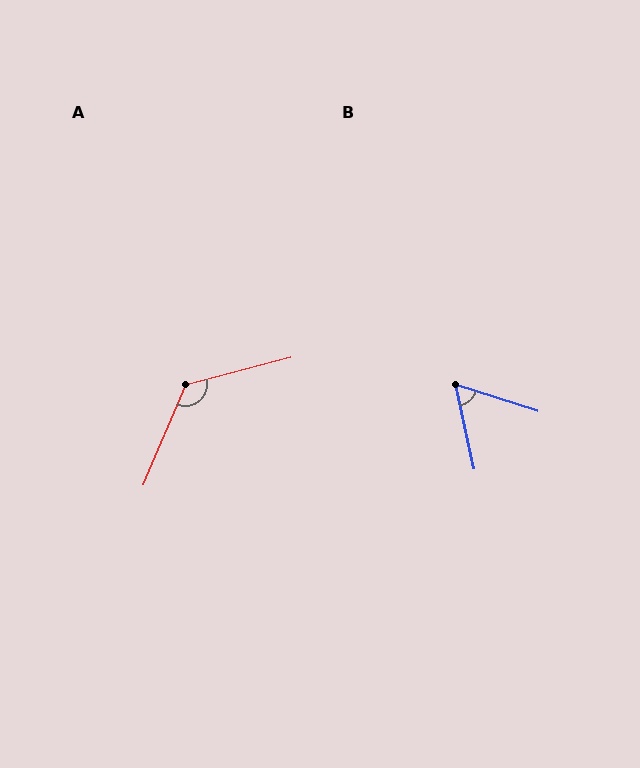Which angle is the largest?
A, at approximately 128 degrees.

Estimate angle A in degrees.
Approximately 128 degrees.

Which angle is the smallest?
B, at approximately 60 degrees.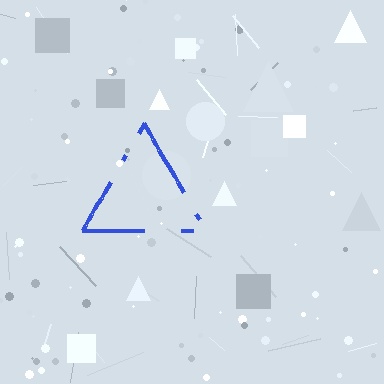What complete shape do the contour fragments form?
The contour fragments form a triangle.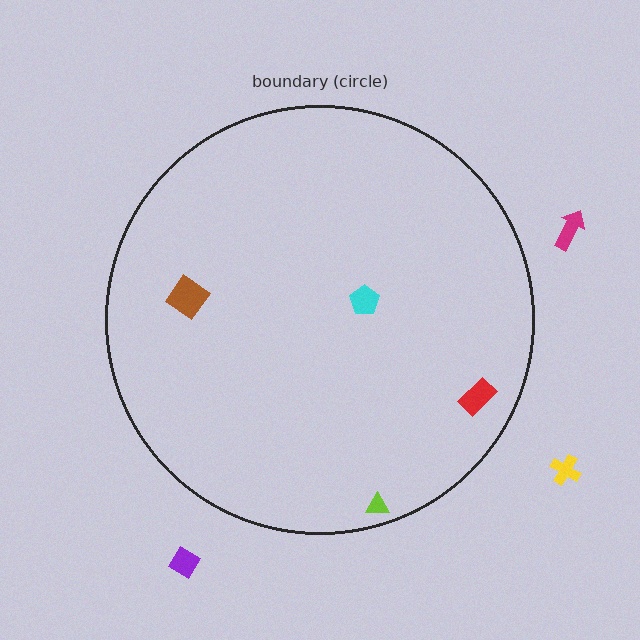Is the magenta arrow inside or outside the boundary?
Outside.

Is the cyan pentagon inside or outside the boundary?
Inside.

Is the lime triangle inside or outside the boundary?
Inside.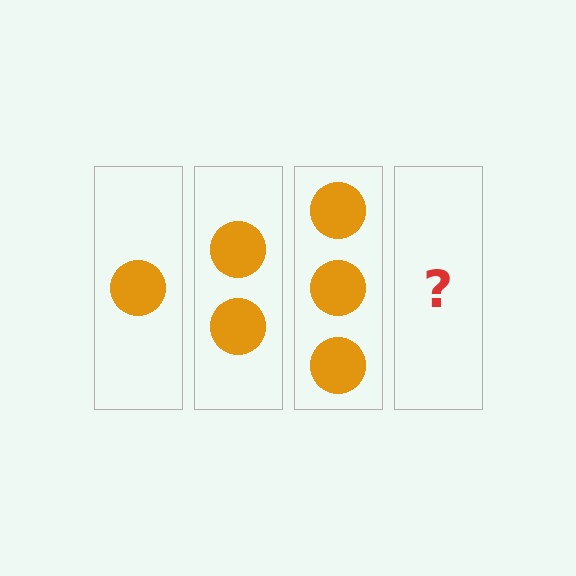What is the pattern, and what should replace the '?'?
The pattern is that each step adds one more circle. The '?' should be 4 circles.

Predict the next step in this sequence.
The next step is 4 circles.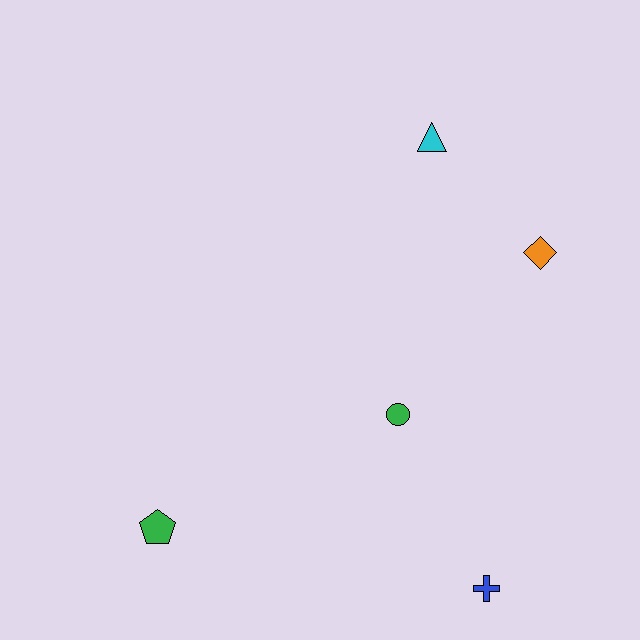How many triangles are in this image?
There is 1 triangle.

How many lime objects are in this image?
There are no lime objects.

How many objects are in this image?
There are 5 objects.